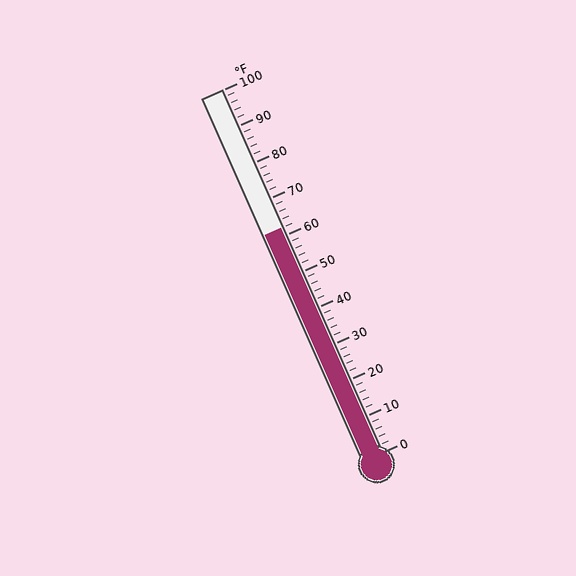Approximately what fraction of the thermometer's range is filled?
The thermometer is filled to approximately 60% of its range.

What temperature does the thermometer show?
The thermometer shows approximately 62°F.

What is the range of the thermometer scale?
The thermometer scale ranges from 0°F to 100°F.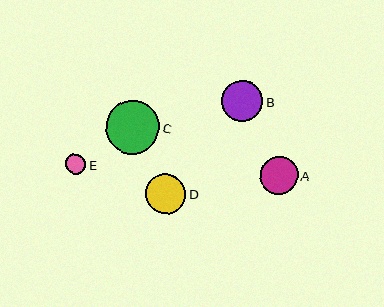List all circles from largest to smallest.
From largest to smallest: C, B, D, A, E.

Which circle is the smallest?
Circle E is the smallest with a size of approximately 20 pixels.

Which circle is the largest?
Circle C is the largest with a size of approximately 54 pixels.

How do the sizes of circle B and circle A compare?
Circle B and circle A are approximately the same size.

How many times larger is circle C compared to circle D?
Circle C is approximately 1.3 times the size of circle D.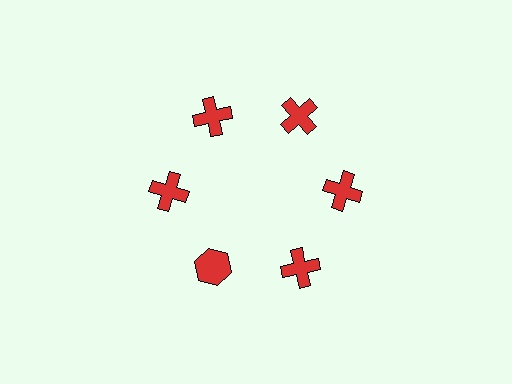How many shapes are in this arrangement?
There are 6 shapes arranged in a ring pattern.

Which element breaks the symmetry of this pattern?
The red hexagon at roughly the 7 o'clock position breaks the symmetry. All other shapes are red crosses.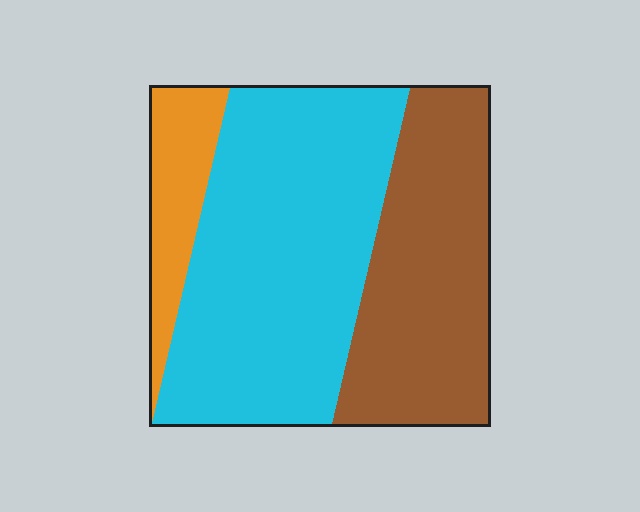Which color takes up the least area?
Orange, at roughly 10%.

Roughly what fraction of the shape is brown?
Brown takes up about one third (1/3) of the shape.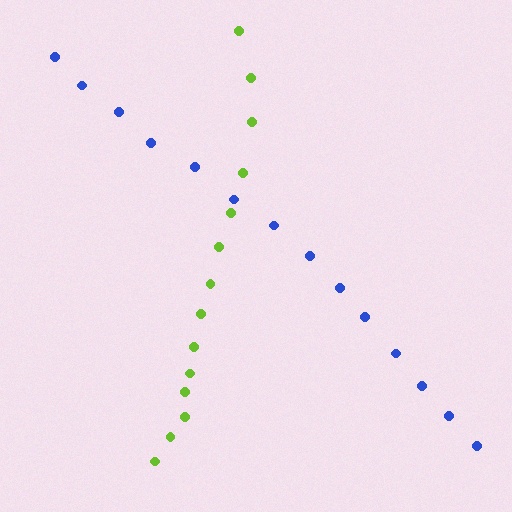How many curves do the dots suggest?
There are 2 distinct paths.